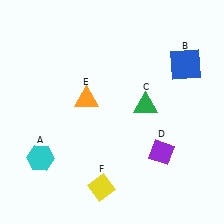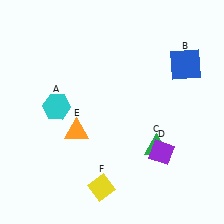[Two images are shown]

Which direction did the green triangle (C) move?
The green triangle (C) moved down.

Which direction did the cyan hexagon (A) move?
The cyan hexagon (A) moved up.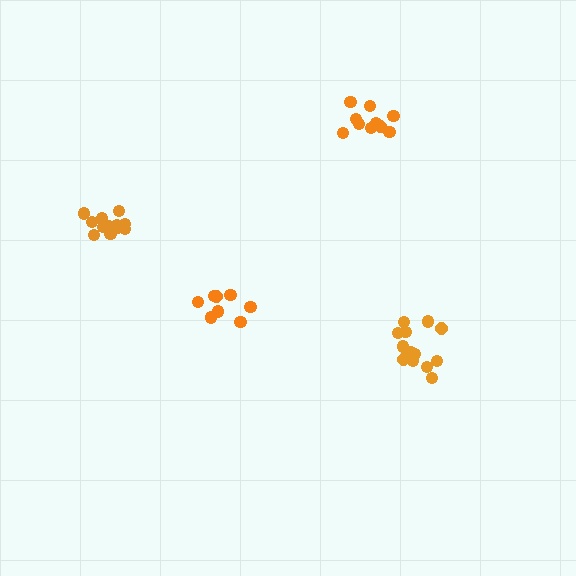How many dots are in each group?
Group 1: 10 dots, Group 2: 13 dots, Group 3: 14 dots, Group 4: 8 dots (45 total).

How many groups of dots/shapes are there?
There are 4 groups.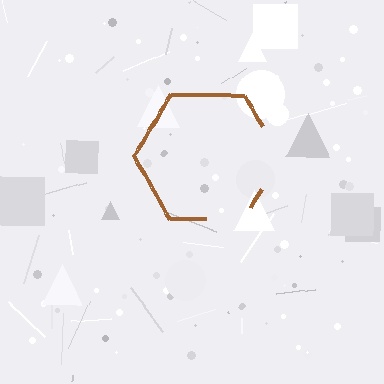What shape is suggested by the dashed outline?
The dashed outline suggests a hexagon.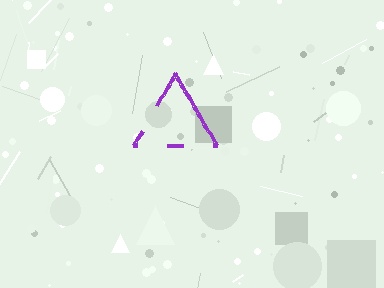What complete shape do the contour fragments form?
The contour fragments form a triangle.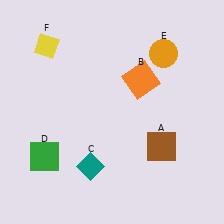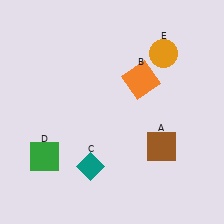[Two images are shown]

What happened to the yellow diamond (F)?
The yellow diamond (F) was removed in Image 2. It was in the top-left area of Image 1.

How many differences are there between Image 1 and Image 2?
There is 1 difference between the two images.